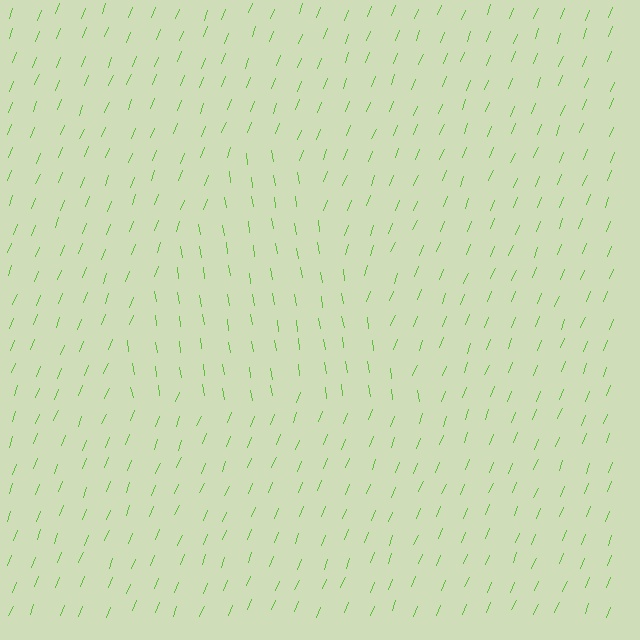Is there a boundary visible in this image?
Yes, there is a texture boundary formed by a change in line orientation.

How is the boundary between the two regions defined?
The boundary is defined purely by a change in line orientation (approximately 31 degrees difference). All lines are the same color and thickness.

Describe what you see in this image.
The image is filled with small lime line segments. A triangle region in the image has lines oriented differently from the surrounding lines, creating a visible texture boundary.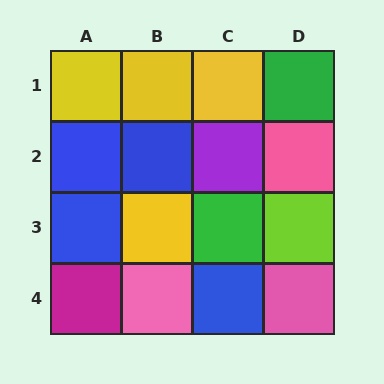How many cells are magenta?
1 cell is magenta.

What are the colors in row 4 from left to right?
Magenta, pink, blue, pink.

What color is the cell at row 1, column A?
Yellow.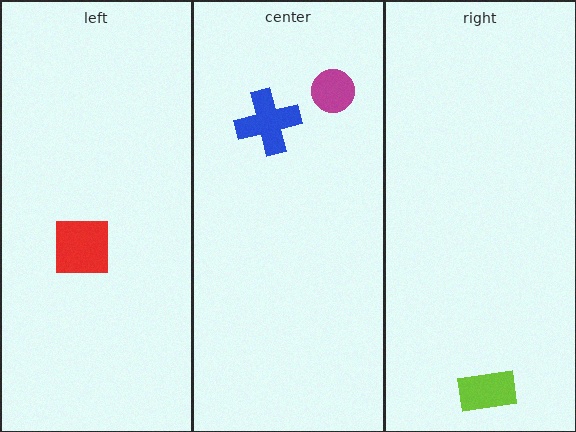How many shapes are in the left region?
1.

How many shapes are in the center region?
2.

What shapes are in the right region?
The lime rectangle.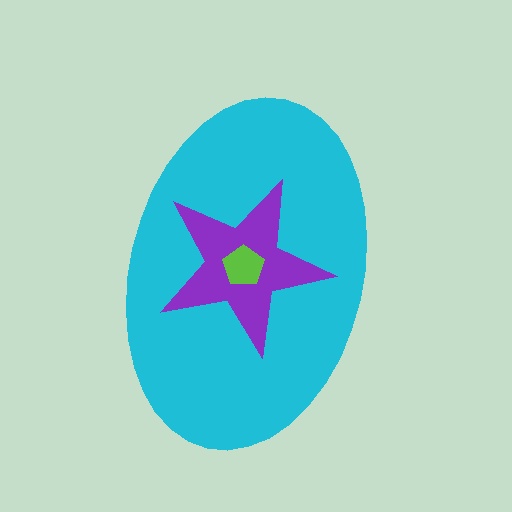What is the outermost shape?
The cyan ellipse.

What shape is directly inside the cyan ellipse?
The purple star.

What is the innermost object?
The lime pentagon.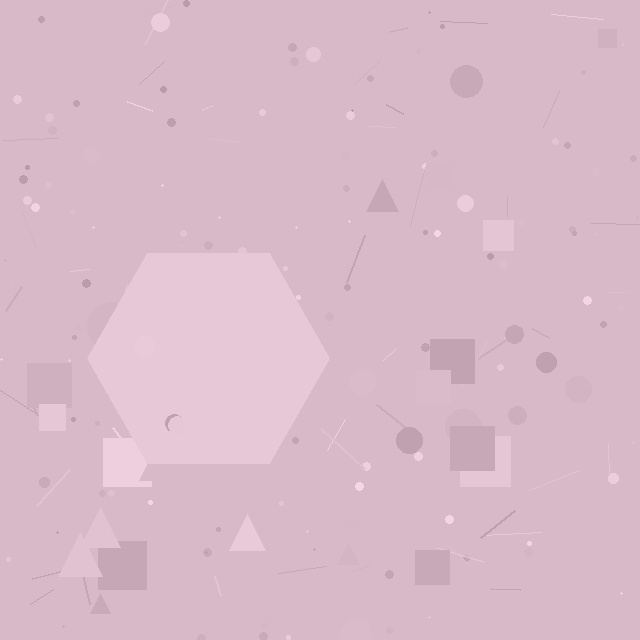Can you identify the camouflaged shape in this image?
The camouflaged shape is a hexagon.